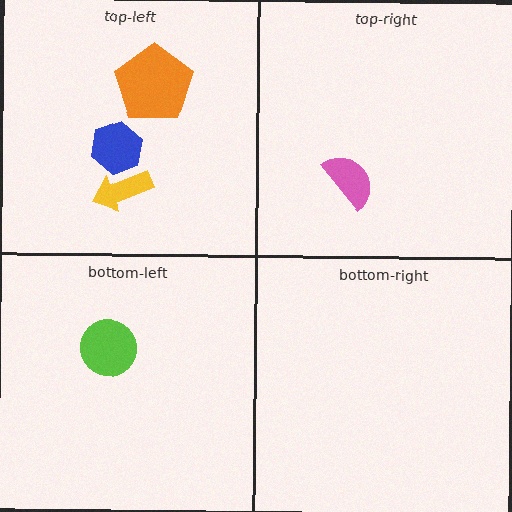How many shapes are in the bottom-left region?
1.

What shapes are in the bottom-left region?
The lime circle.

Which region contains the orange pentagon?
The top-left region.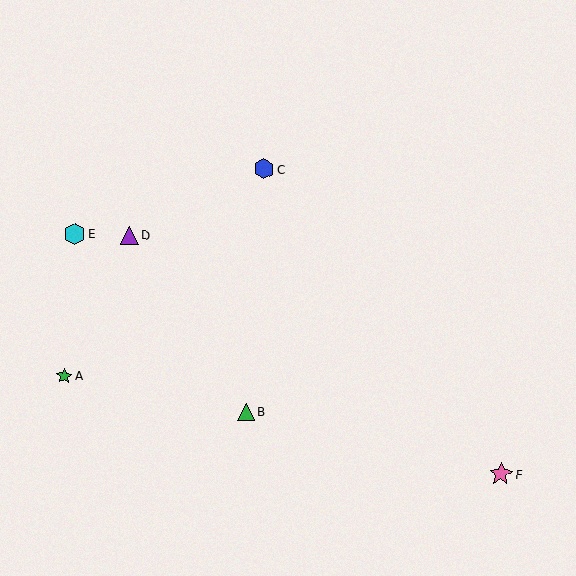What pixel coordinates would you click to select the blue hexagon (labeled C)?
Click at (264, 169) to select the blue hexagon C.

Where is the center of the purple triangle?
The center of the purple triangle is at (130, 235).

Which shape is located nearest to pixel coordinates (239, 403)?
The green triangle (labeled B) at (246, 412) is nearest to that location.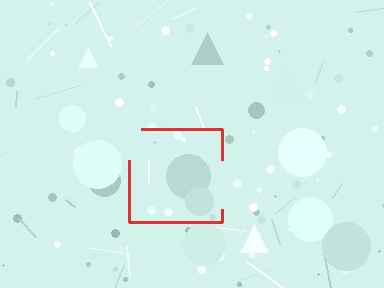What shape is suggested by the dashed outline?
The dashed outline suggests a square.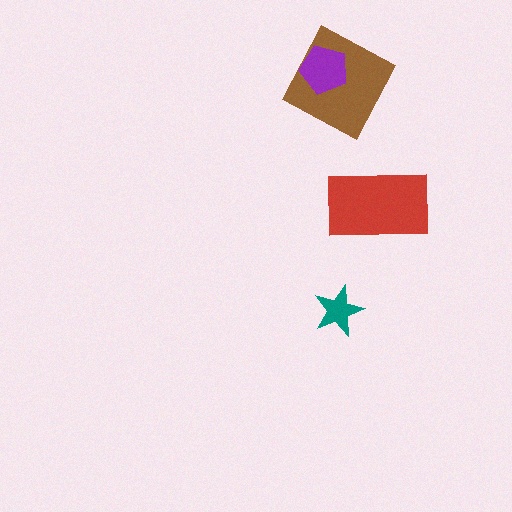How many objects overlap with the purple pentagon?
1 object overlaps with the purple pentagon.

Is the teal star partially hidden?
No, no other shape covers it.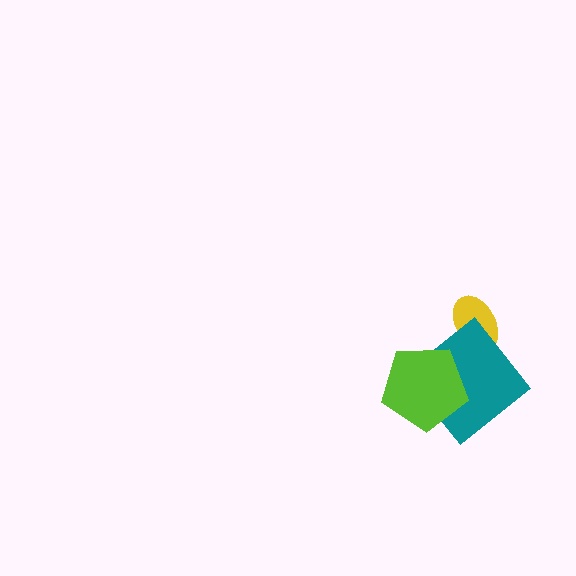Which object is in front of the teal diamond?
The lime pentagon is in front of the teal diamond.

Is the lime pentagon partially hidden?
No, no other shape covers it.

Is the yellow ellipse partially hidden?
Yes, it is partially covered by another shape.